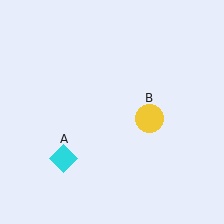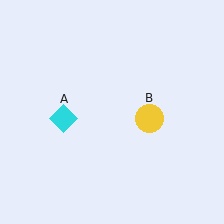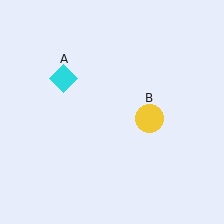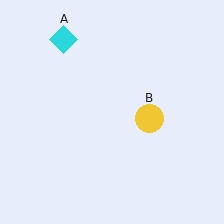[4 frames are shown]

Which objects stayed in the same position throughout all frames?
Yellow circle (object B) remained stationary.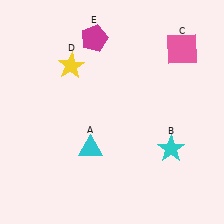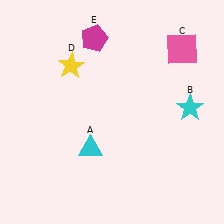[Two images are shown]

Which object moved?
The cyan star (B) moved up.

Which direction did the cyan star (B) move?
The cyan star (B) moved up.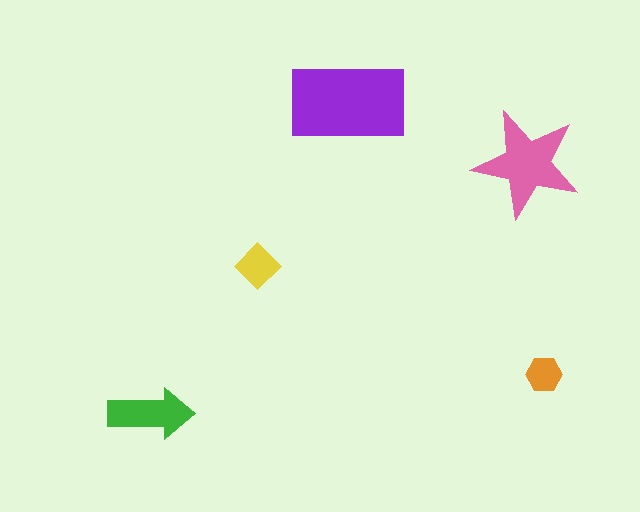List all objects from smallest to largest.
The orange hexagon, the yellow diamond, the green arrow, the pink star, the purple rectangle.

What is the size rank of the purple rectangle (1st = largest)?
1st.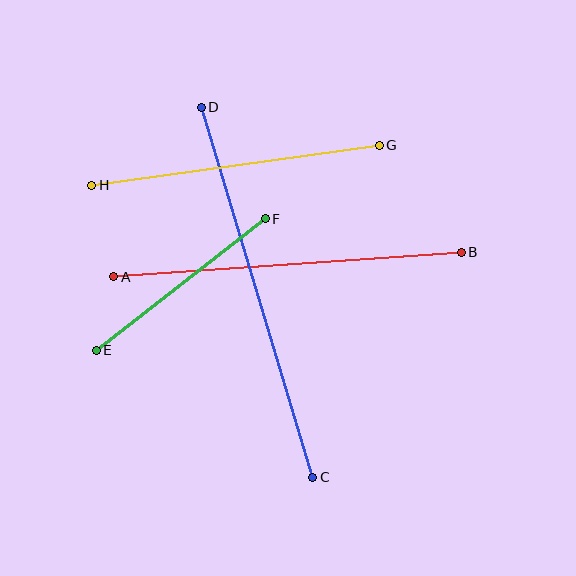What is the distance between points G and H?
The distance is approximately 290 pixels.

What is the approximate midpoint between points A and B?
The midpoint is at approximately (288, 265) pixels.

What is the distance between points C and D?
The distance is approximately 386 pixels.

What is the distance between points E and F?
The distance is approximately 214 pixels.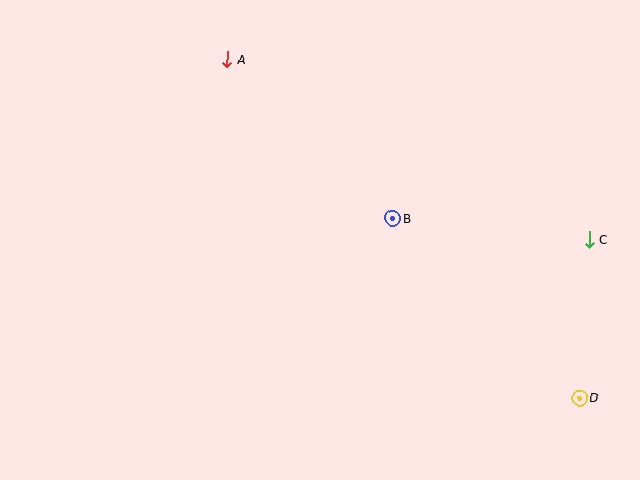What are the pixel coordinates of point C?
Point C is at (590, 240).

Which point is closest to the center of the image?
Point B at (393, 218) is closest to the center.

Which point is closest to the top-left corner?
Point A is closest to the top-left corner.